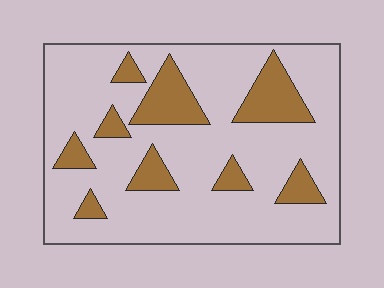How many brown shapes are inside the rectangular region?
9.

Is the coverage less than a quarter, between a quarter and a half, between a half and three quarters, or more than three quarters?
Less than a quarter.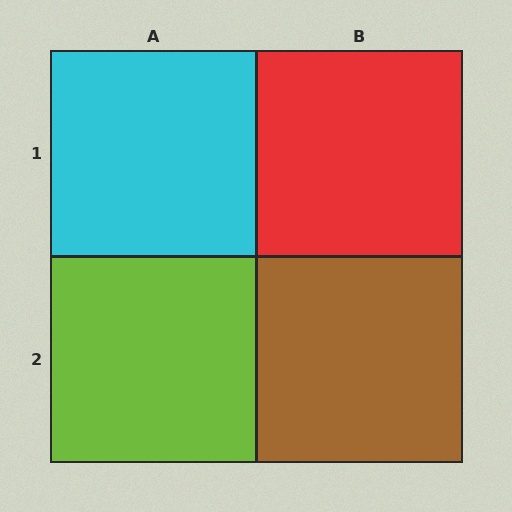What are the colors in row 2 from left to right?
Lime, brown.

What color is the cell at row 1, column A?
Cyan.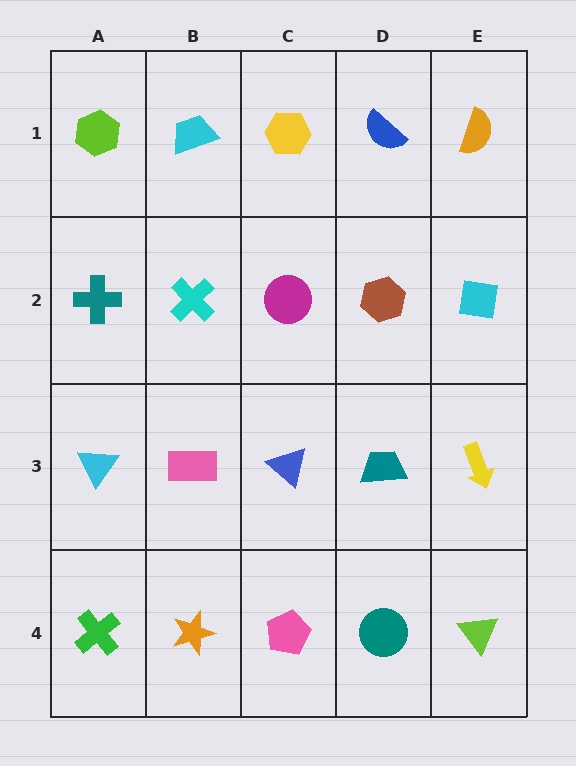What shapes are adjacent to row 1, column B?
A cyan cross (row 2, column B), a lime hexagon (row 1, column A), a yellow hexagon (row 1, column C).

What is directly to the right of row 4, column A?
An orange star.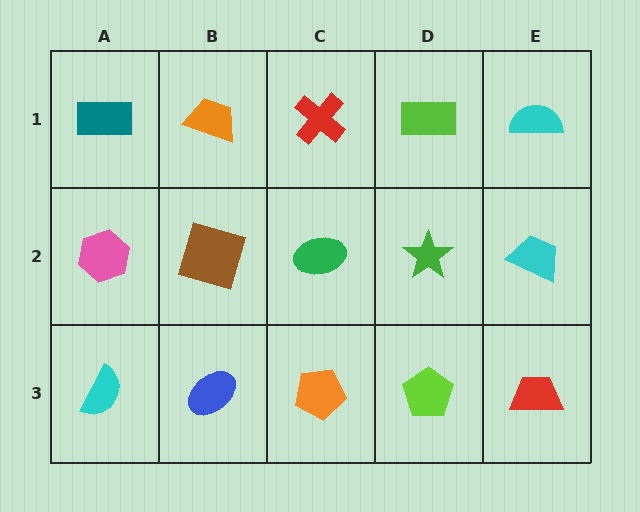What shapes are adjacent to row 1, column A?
A pink hexagon (row 2, column A), an orange trapezoid (row 1, column B).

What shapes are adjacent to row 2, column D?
A lime rectangle (row 1, column D), a lime pentagon (row 3, column D), a green ellipse (row 2, column C), a cyan trapezoid (row 2, column E).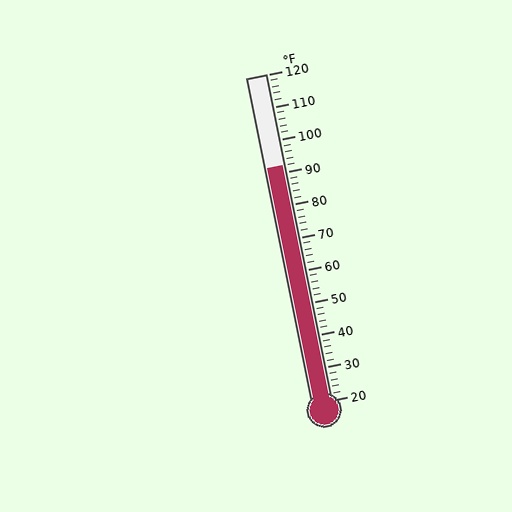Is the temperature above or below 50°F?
The temperature is above 50°F.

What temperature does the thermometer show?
The thermometer shows approximately 92°F.